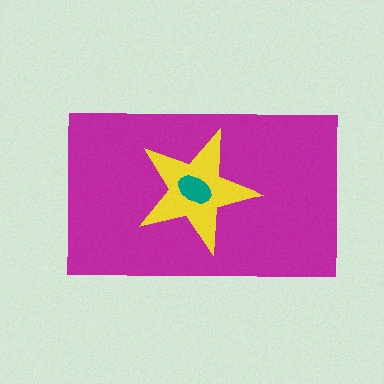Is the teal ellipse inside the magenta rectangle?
Yes.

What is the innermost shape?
The teal ellipse.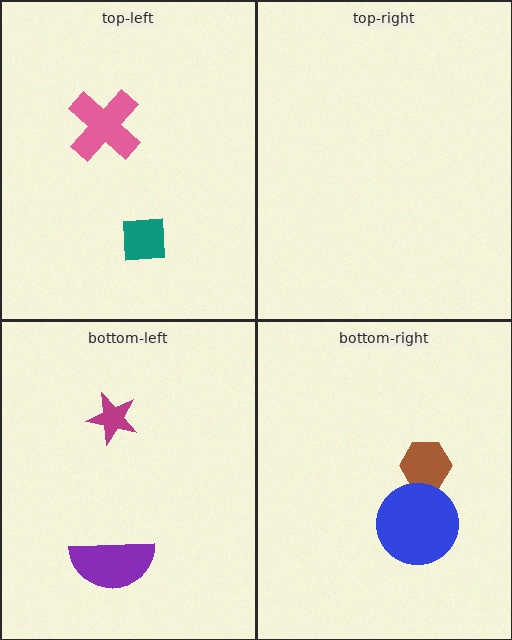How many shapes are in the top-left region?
2.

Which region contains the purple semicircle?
The bottom-left region.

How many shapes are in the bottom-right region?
2.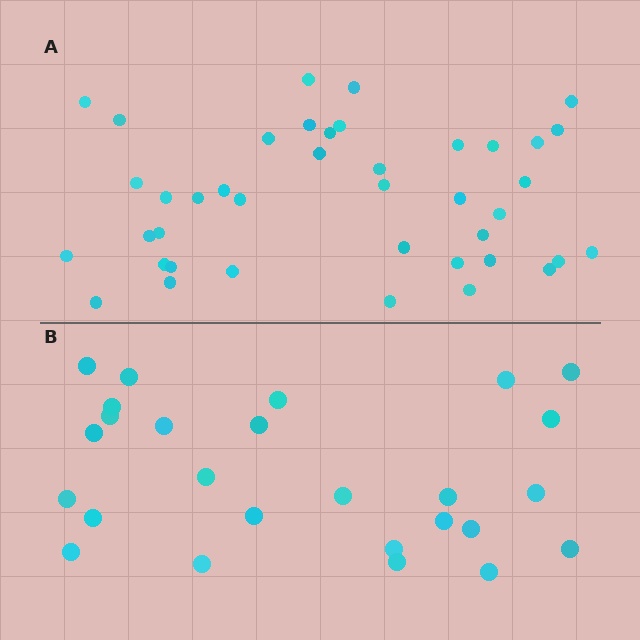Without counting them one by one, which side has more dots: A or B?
Region A (the top region) has more dots.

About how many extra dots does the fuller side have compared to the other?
Region A has approximately 15 more dots than region B.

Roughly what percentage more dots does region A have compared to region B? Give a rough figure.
About 60% more.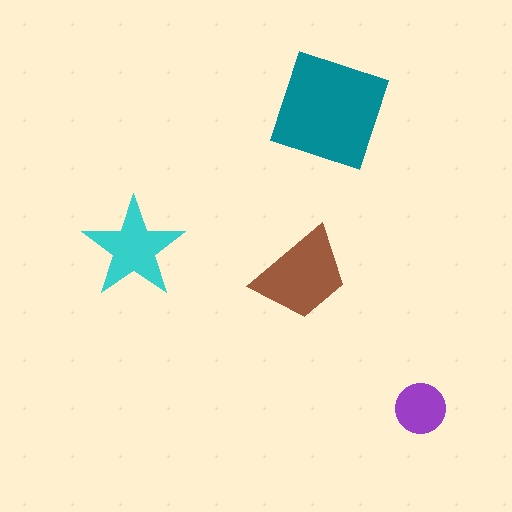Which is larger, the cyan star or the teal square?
The teal square.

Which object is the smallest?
The purple circle.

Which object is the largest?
The teal square.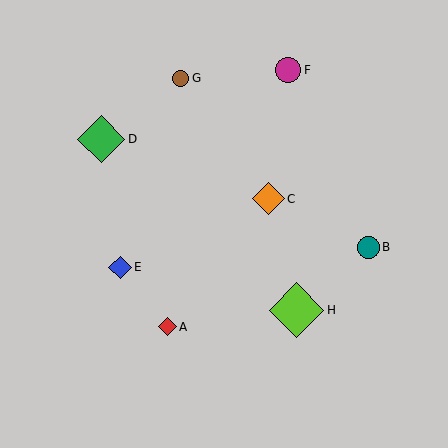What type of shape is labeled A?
Shape A is a red diamond.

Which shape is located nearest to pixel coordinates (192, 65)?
The brown circle (labeled G) at (181, 78) is nearest to that location.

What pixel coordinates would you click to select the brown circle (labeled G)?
Click at (181, 78) to select the brown circle G.